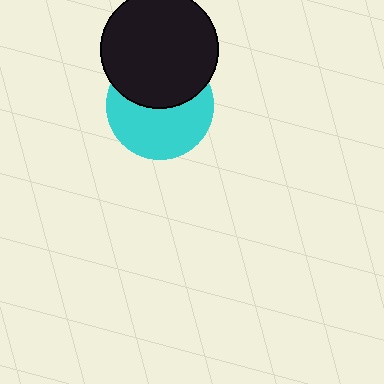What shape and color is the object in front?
The object in front is a black circle.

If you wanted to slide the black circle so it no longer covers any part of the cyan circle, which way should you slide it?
Slide it up — that is the most direct way to separate the two shapes.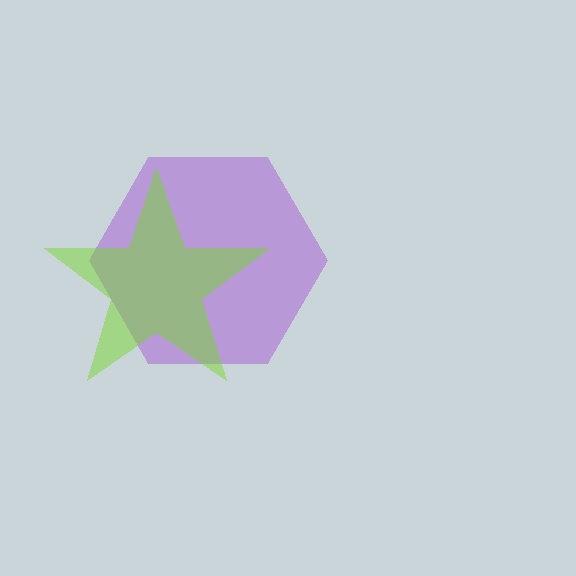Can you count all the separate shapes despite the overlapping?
Yes, there are 2 separate shapes.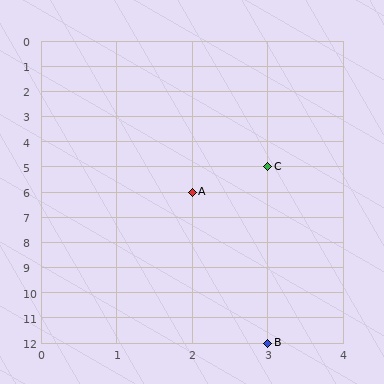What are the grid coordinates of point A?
Point A is at grid coordinates (2, 6).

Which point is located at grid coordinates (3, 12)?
Point B is at (3, 12).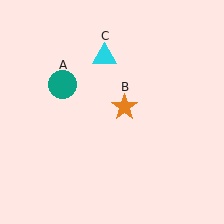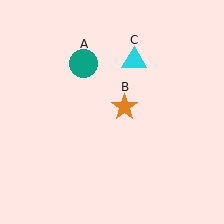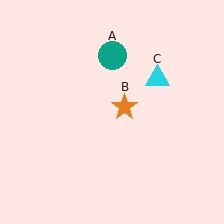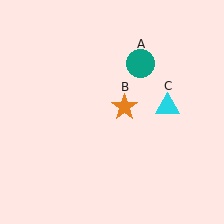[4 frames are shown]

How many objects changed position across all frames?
2 objects changed position: teal circle (object A), cyan triangle (object C).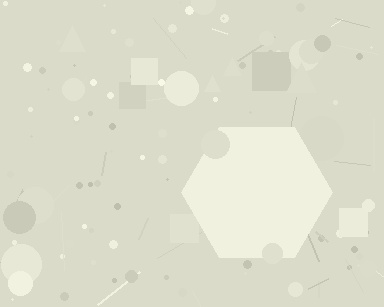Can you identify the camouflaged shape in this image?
The camouflaged shape is a hexagon.